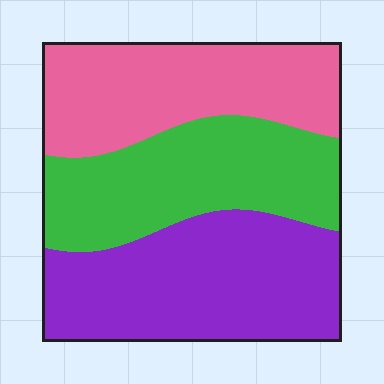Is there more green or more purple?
Purple.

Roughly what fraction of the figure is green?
Green covers about 30% of the figure.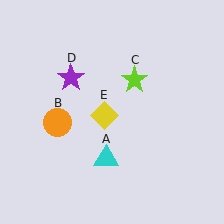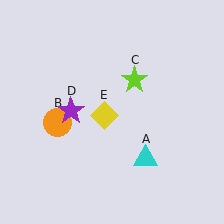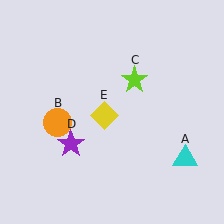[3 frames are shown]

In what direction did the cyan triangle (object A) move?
The cyan triangle (object A) moved right.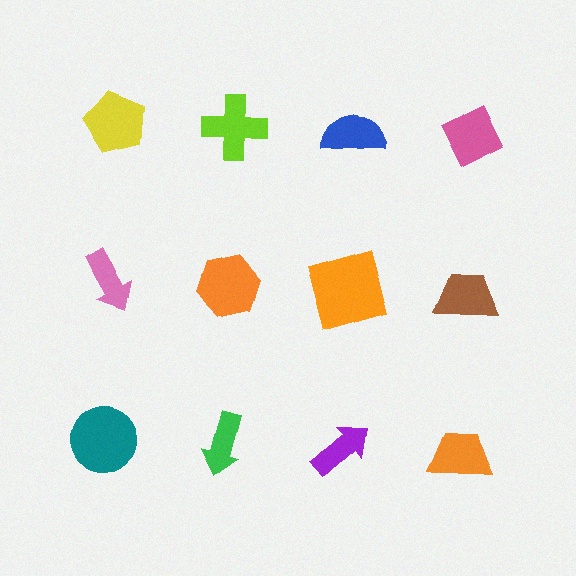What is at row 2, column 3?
An orange square.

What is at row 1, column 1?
A yellow pentagon.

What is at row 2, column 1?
A pink arrow.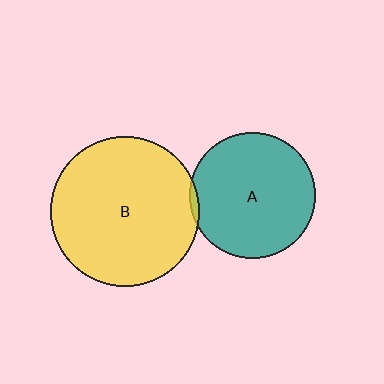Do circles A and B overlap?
Yes.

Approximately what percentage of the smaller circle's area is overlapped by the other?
Approximately 5%.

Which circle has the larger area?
Circle B (yellow).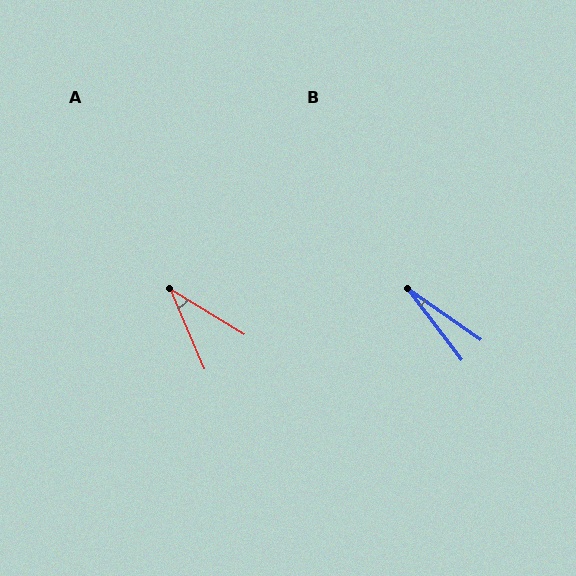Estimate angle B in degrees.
Approximately 18 degrees.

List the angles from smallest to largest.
B (18°), A (36°).